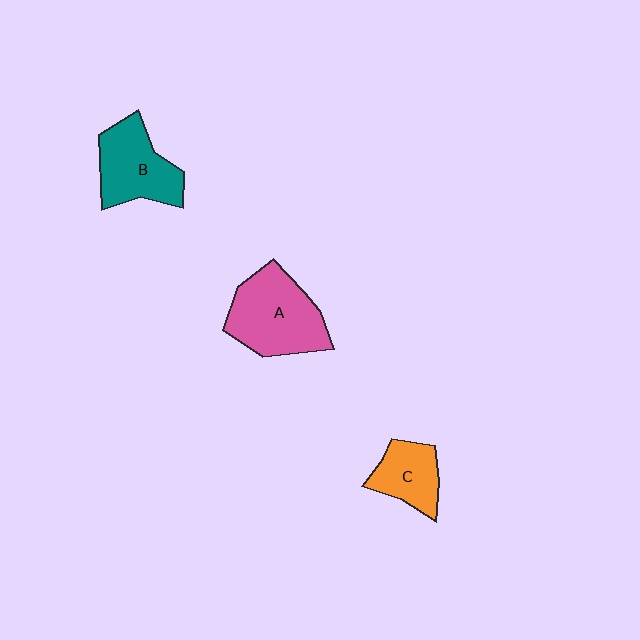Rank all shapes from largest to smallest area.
From largest to smallest: A (pink), B (teal), C (orange).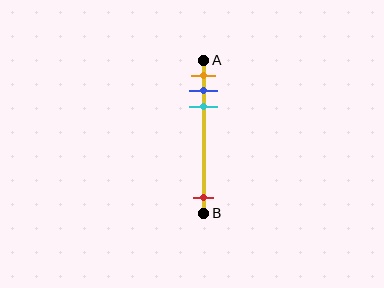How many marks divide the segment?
There are 4 marks dividing the segment.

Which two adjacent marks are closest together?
The blue and cyan marks are the closest adjacent pair.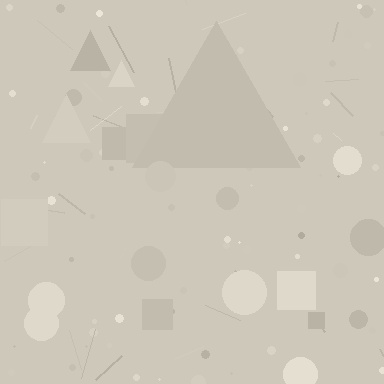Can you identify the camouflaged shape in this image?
The camouflaged shape is a triangle.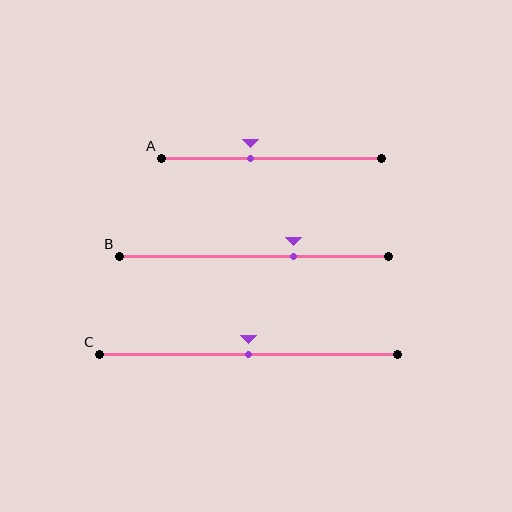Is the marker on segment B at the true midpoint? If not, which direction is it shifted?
No, the marker on segment B is shifted to the right by about 15% of the segment length.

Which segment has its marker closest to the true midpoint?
Segment C has its marker closest to the true midpoint.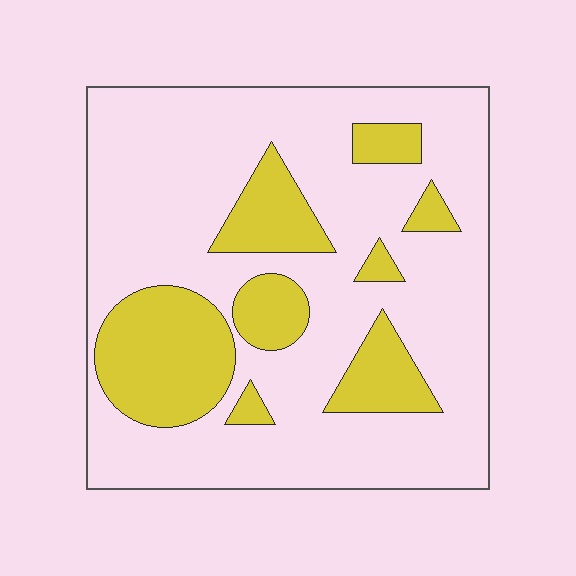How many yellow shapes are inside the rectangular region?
8.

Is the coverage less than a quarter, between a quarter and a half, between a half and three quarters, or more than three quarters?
Between a quarter and a half.